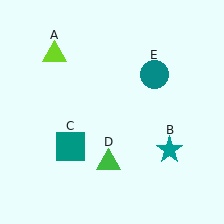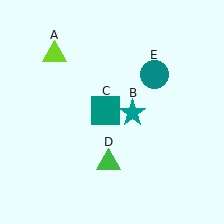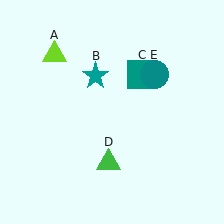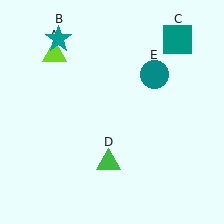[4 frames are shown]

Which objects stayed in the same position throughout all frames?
Lime triangle (object A) and green triangle (object D) and teal circle (object E) remained stationary.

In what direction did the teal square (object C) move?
The teal square (object C) moved up and to the right.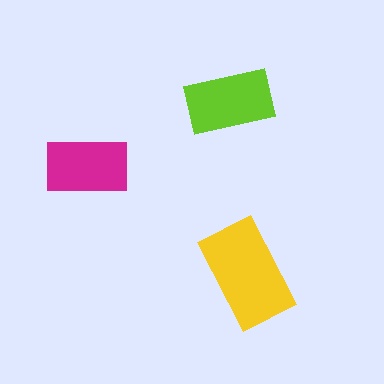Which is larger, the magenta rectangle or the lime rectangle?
The lime one.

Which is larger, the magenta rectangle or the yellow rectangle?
The yellow one.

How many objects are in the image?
There are 3 objects in the image.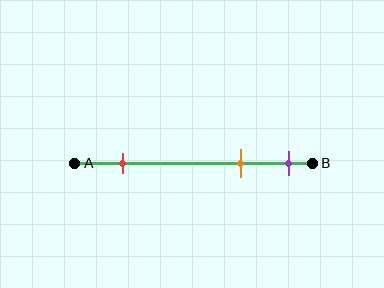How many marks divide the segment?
There are 3 marks dividing the segment.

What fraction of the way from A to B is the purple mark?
The purple mark is approximately 90% (0.9) of the way from A to B.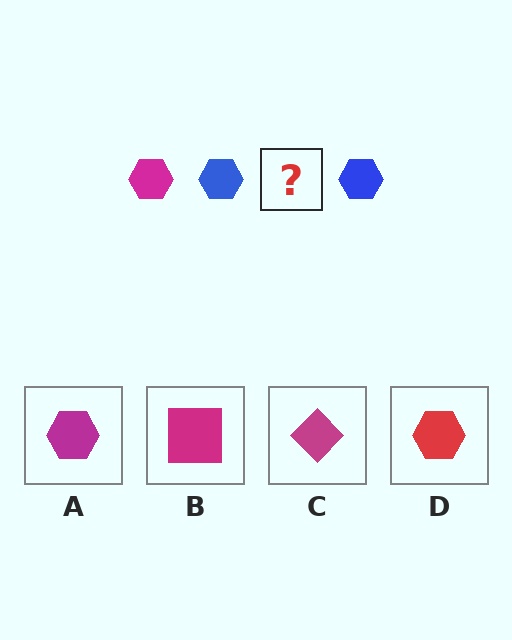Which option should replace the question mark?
Option A.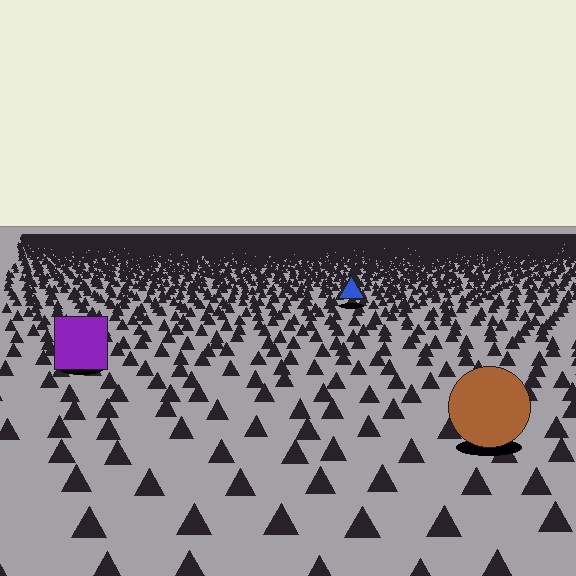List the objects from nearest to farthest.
From nearest to farthest: the brown circle, the purple square, the blue triangle.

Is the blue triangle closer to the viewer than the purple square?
No. The purple square is closer — you can tell from the texture gradient: the ground texture is coarser near it.